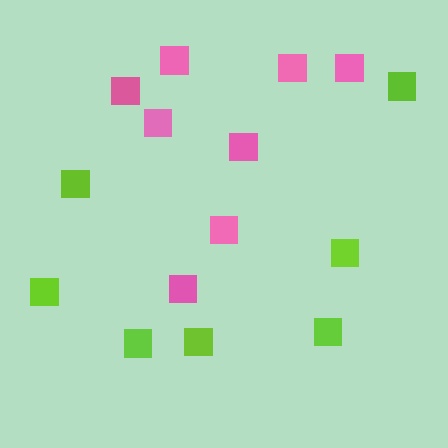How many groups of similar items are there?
There are 2 groups: one group of lime squares (7) and one group of pink squares (8).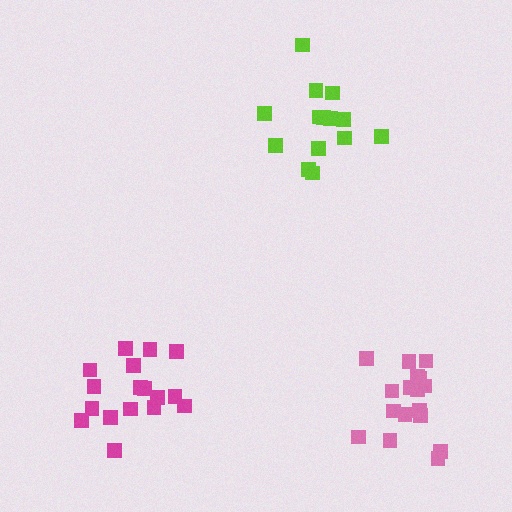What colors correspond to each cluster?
The clusters are colored: magenta, pink, lime.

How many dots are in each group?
Group 1: 17 dots, Group 2: 17 dots, Group 3: 14 dots (48 total).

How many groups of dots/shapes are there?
There are 3 groups.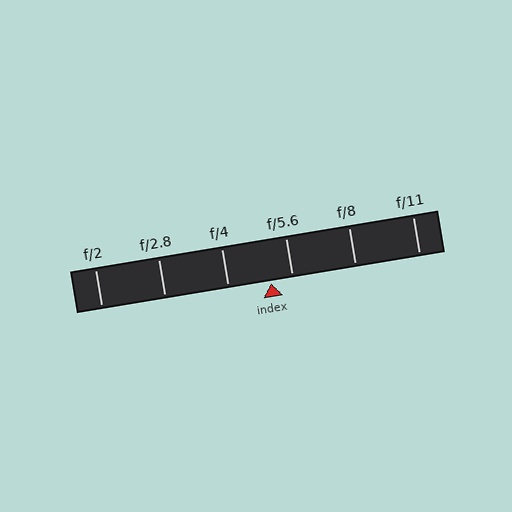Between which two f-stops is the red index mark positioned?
The index mark is between f/4 and f/5.6.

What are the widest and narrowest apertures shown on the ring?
The widest aperture shown is f/2 and the narrowest is f/11.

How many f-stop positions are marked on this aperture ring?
There are 6 f-stop positions marked.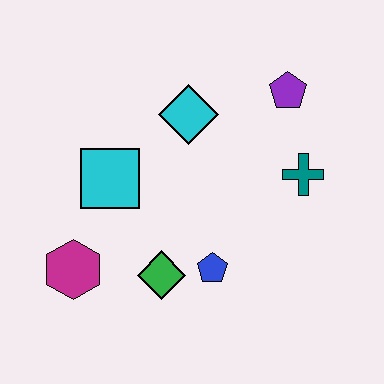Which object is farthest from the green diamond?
The purple pentagon is farthest from the green diamond.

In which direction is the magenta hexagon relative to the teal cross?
The magenta hexagon is to the left of the teal cross.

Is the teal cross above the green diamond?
Yes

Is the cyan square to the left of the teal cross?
Yes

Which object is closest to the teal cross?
The purple pentagon is closest to the teal cross.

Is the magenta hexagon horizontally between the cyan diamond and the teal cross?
No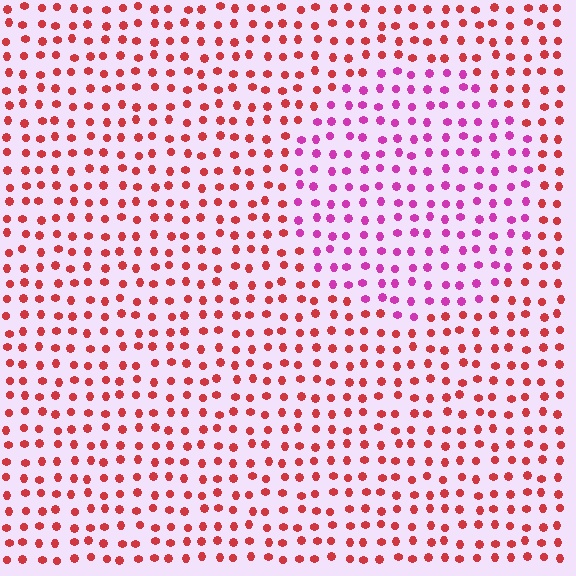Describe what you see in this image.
The image is filled with small red elements in a uniform arrangement. A circle-shaped region is visible where the elements are tinted to a slightly different hue, forming a subtle color boundary.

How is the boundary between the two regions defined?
The boundary is defined purely by a slight shift in hue (about 46 degrees). Spacing, size, and orientation are identical on both sides.